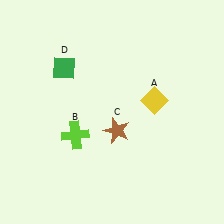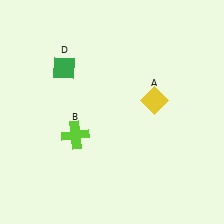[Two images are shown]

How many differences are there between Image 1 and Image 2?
There is 1 difference between the two images.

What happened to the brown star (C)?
The brown star (C) was removed in Image 2. It was in the bottom-right area of Image 1.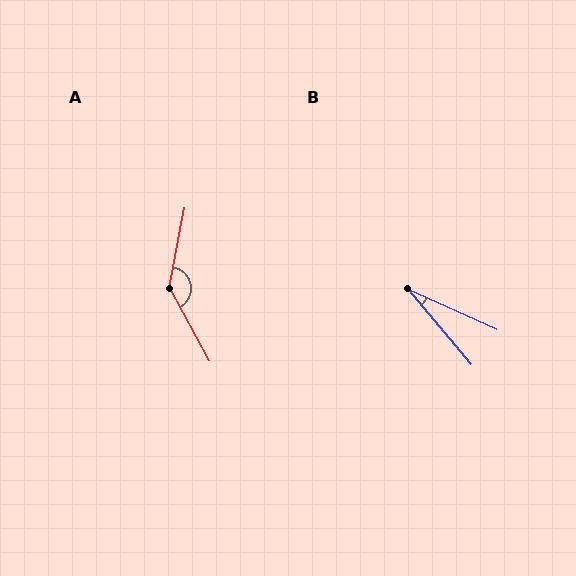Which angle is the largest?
A, at approximately 141 degrees.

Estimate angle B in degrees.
Approximately 26 degrees.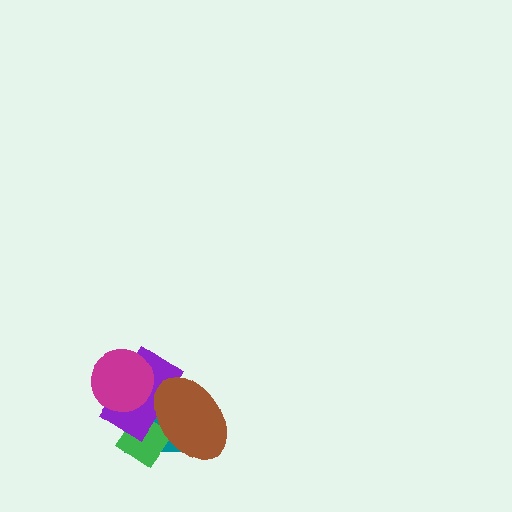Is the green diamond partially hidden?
Yes, it is partially covered by another shape.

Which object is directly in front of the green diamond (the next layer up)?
The purple rectangle is directly in front of the green diamond.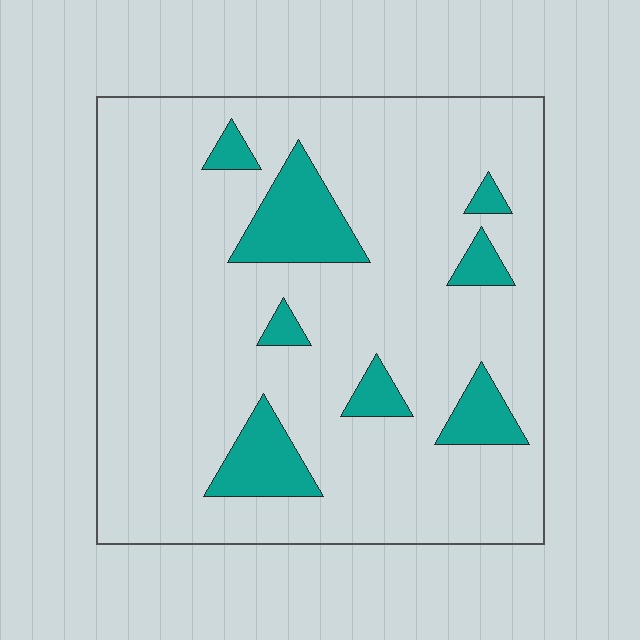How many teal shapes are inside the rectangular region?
8.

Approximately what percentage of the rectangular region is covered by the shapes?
Approximately 15%.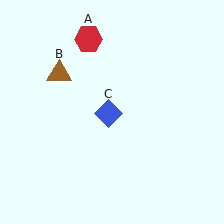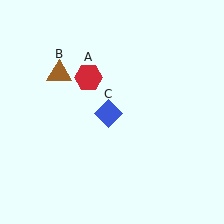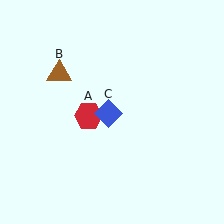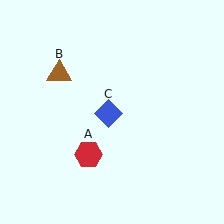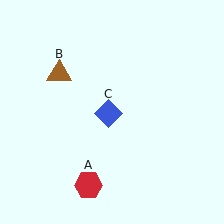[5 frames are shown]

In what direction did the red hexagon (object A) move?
The red hexagon (object A) moved down.